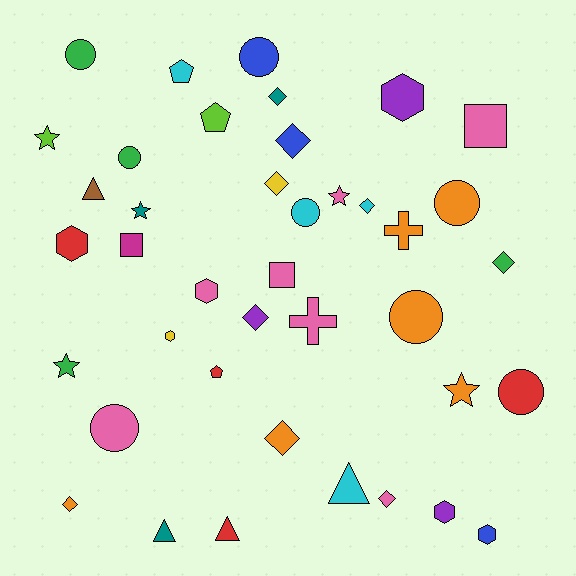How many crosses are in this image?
There are 2 crosses.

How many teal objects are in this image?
There are 3 teal objects.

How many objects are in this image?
There are 40 objects.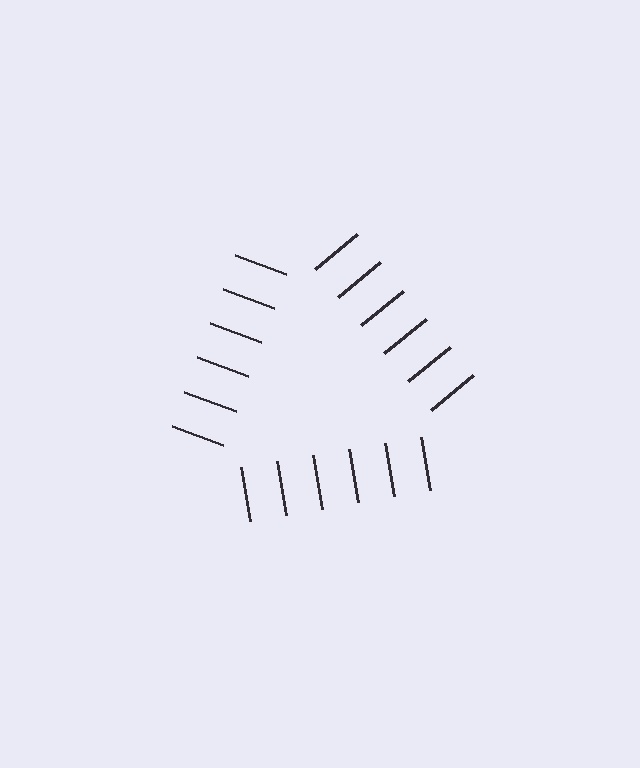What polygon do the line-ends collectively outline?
An illusory triangle — the line segments terminate on its edges but no continuous stroke is drawn.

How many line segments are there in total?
18 — 6 along each of the 3 edges.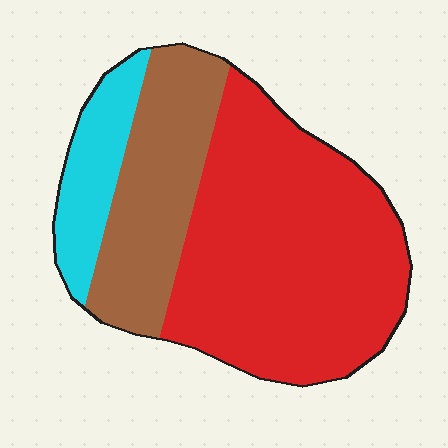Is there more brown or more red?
Red.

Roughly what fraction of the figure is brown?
Brown takes up between a quarter and a half of the figure.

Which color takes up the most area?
Red, at roughly 60%.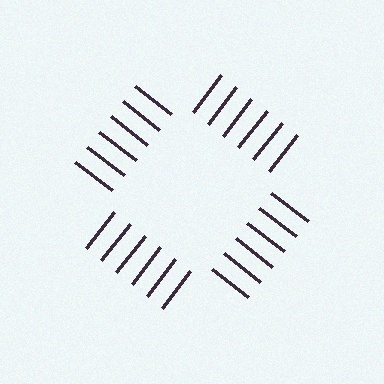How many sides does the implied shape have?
4 sides — the line-ends trace a square.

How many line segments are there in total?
24 — 6 along each of the 4 edges.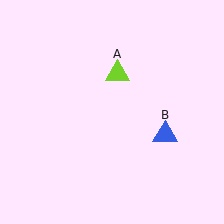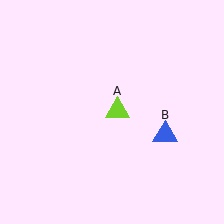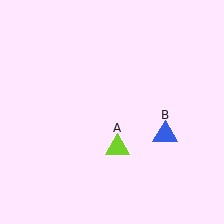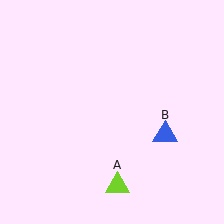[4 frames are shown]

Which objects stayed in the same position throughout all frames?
Blue triangle (object B) remained stationary.